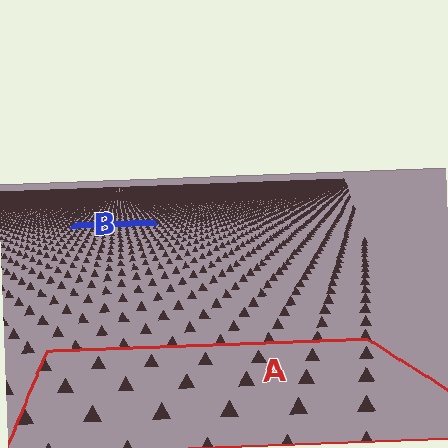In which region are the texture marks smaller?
The texture marks are smaller in region B, because it is farther away.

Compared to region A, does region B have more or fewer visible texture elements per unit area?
Region B has more texture elements per unit area — they are packed more densely because it is farther away.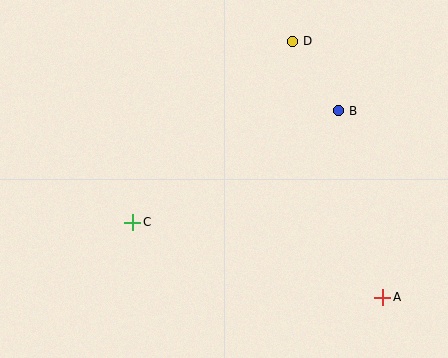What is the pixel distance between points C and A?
The distance between C and A is 261 pixels.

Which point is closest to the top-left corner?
Point C is closest to the top-left corner.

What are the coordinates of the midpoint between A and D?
The midpoint between A and D is at (338, 169).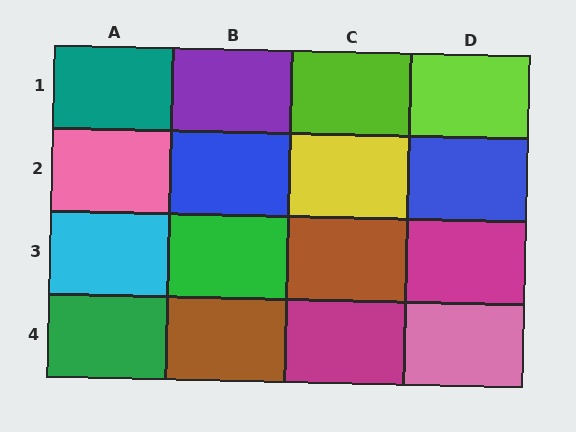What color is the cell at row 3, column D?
Magenta.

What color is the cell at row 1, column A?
Teal.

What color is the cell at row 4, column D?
Pink.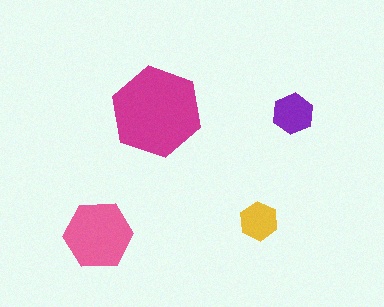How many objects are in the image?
There are 4 objects in the image.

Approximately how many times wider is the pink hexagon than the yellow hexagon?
About 2 times wider.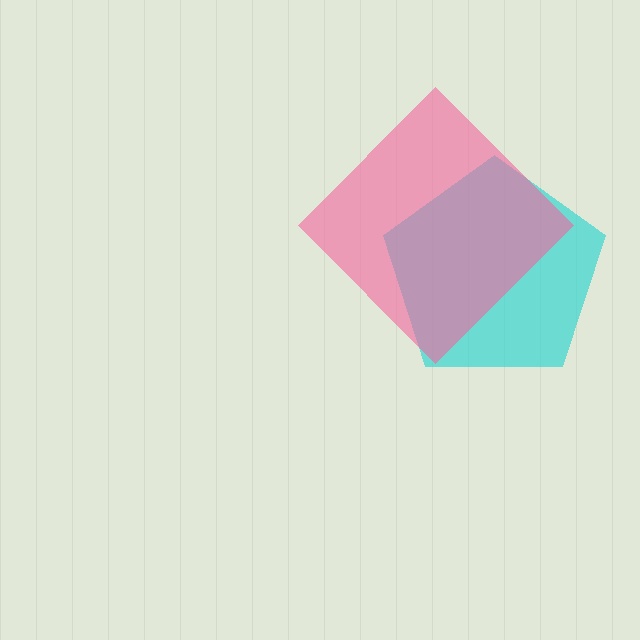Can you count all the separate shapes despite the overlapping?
Yes, there are 2 separate shapes.